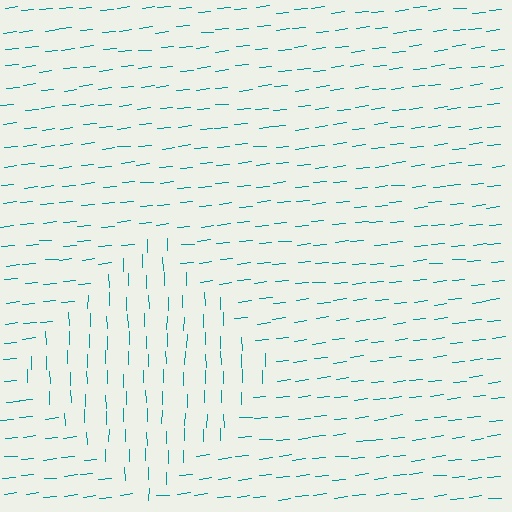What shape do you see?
I see a diamond.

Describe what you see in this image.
The image is filled with small teal line segments. A diamond region in the image has lines oriented differently from the surrounding lines, creating a visible texture boundary.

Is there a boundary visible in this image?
Yes, there is a texture boundary formed by a change in line orientation.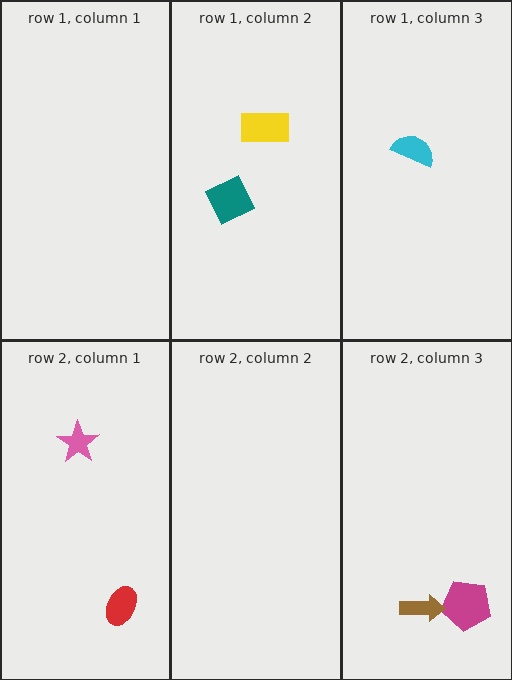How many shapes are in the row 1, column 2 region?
2.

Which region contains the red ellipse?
The row 2, column 1 region.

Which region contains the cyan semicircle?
The row 1, column 3 region.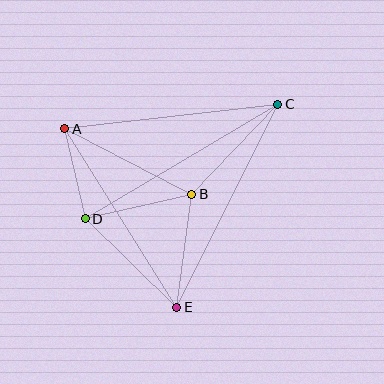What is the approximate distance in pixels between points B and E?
The distance between B and E is approximately 114 pixels.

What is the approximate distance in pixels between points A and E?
The distance between A and E is approximately 211 pixels.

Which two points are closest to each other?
Points A and D are closest to each other.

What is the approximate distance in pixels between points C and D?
The distance between C and D is approximately 224 pixels.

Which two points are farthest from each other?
Points C and E are farthest from each other.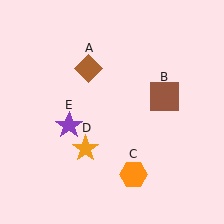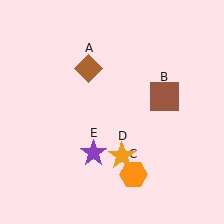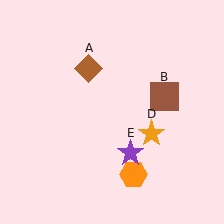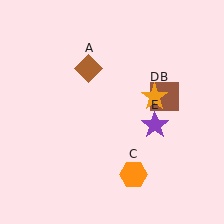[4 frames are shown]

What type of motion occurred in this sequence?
The orange star (object D), purple star (object E) rotated counterclockwise around the center of the scene.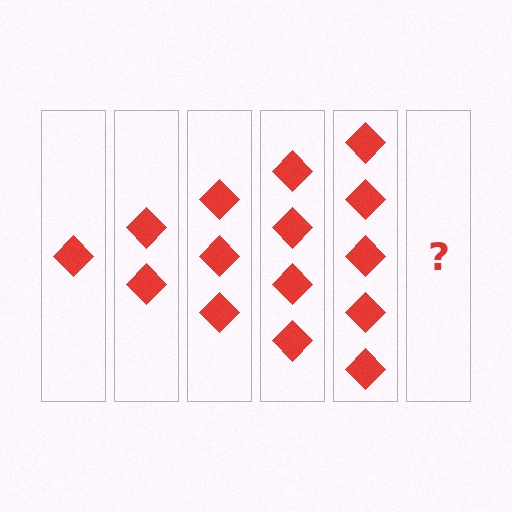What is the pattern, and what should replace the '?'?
The pattern is that each step adds one more diamond. The '?' should be 6 diamonds.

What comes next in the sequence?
The next element should be 6 diamonds.